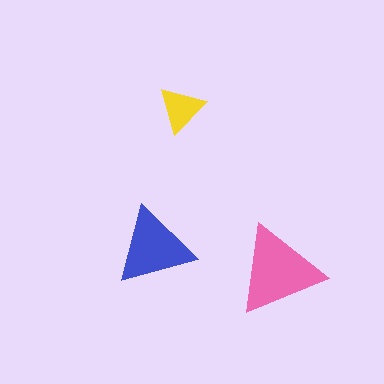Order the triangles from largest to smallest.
the pink one, the blue one, the yellow one.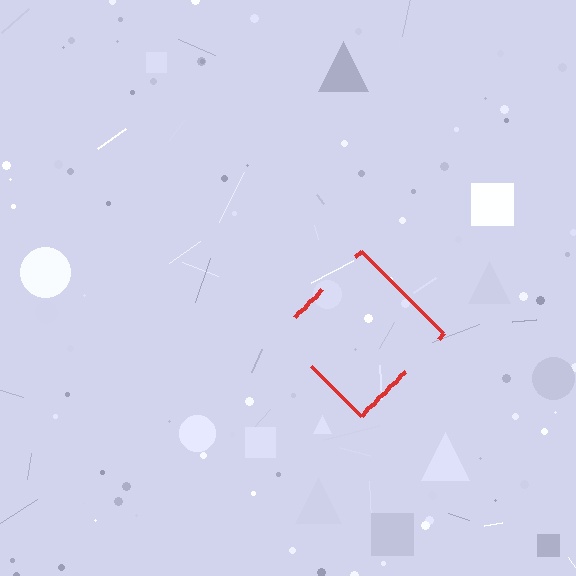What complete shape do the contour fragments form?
The contour fragments form a diamond.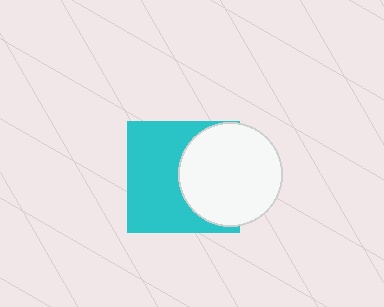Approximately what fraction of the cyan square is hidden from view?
Roughly 42% of the cyan square is hidden behind the white circle.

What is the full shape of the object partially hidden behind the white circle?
The partially hidden object is a cyan square.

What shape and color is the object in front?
The object in front is a white circle.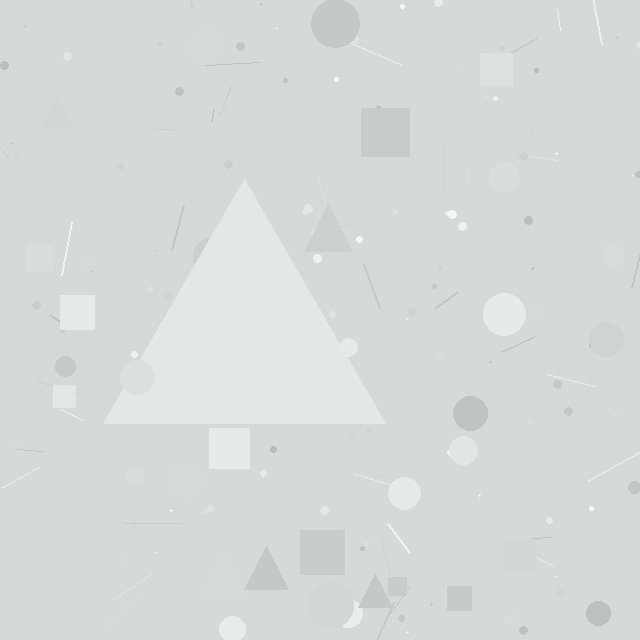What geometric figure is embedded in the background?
A triangle is embedded in the background.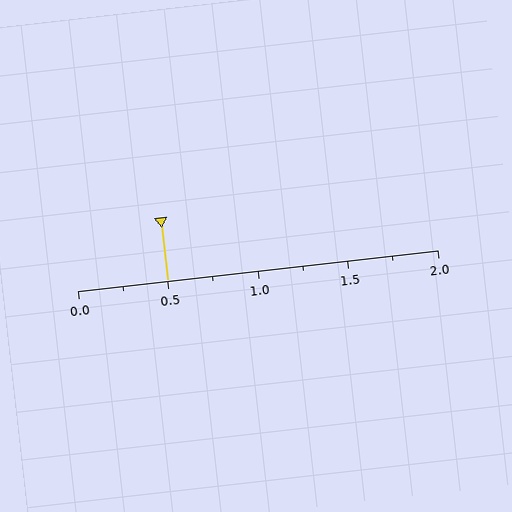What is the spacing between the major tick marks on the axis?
The major ticks are spaced 0.5 apart.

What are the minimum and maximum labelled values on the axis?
The axis runs from 0.0 to 2.0.